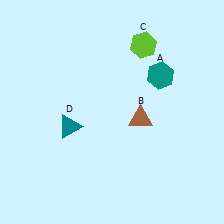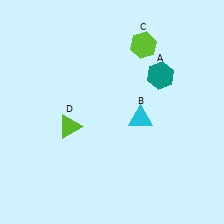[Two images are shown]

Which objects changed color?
B changed from brown to cyan. D changed from teal to lime.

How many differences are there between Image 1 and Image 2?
There are 2 differences between the two images.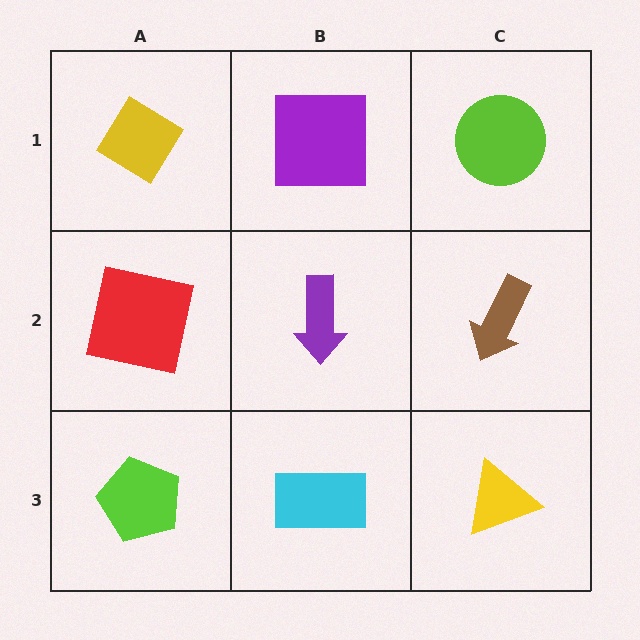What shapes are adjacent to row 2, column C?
A lime circle (row 1, column C), a yellow triangle (row 3, column C), a purple arrow (row 2, column B).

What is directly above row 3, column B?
A purple arrow.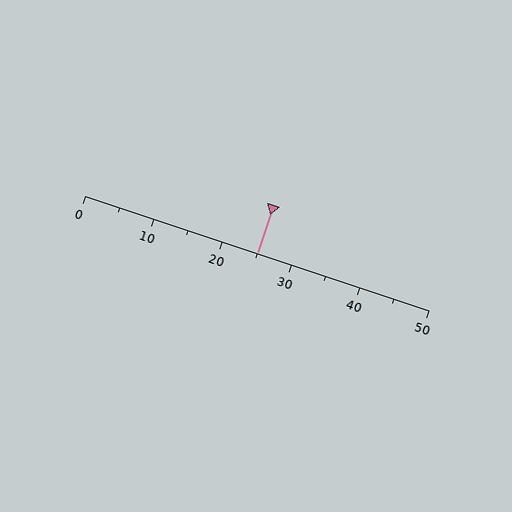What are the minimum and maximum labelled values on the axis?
The axis runs from 0 to 50.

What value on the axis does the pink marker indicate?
The marker indicates approximately 25.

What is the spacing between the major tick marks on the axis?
The major ticks are spaced 10 apart.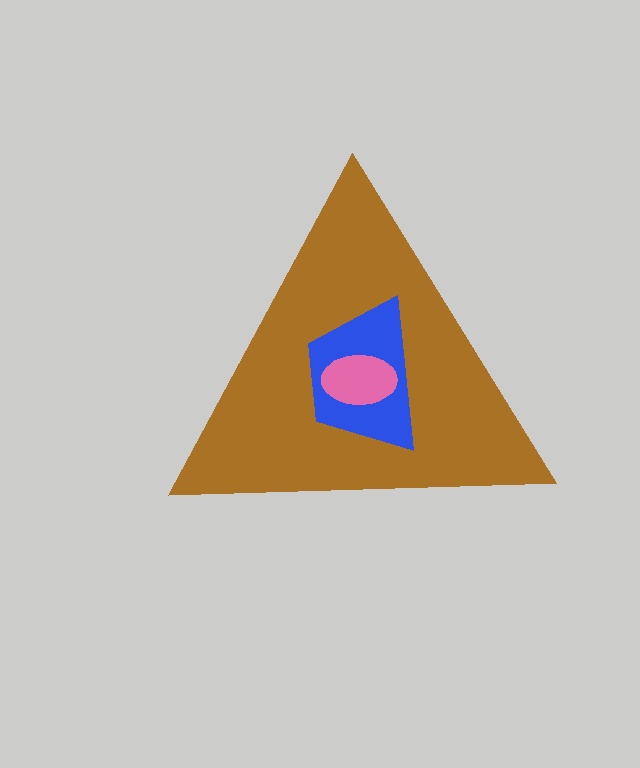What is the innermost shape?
The pink ellipse.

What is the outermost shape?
The brown triangle.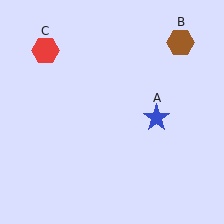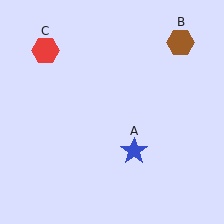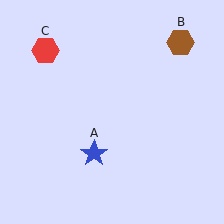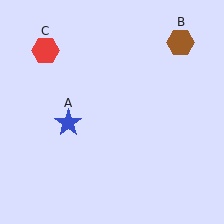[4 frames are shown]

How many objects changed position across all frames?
1 object changed position: blue star (object A).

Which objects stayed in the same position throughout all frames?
Brown hexagon (object B) and red hexagon (object C) remained stationary.